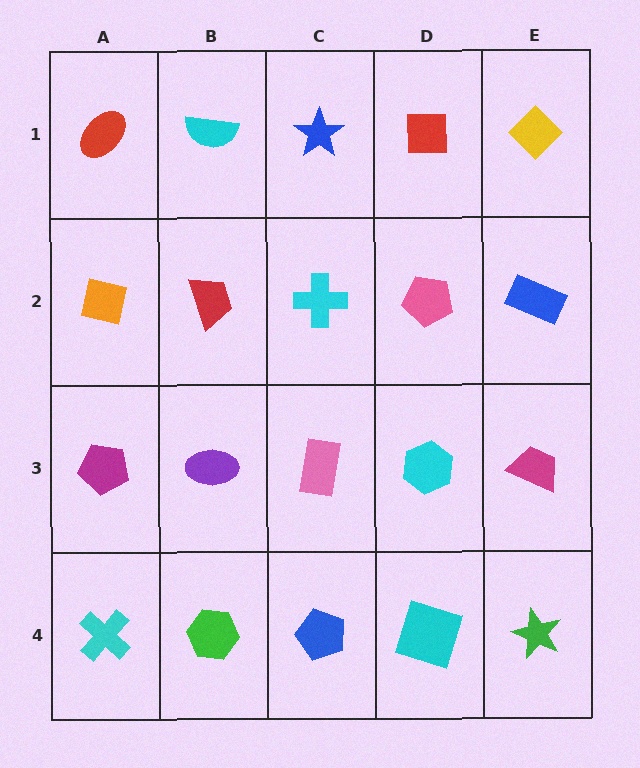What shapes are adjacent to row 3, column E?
A blue rectangle (row 2, column E), a green star (row 4, column E), a cyan hexagon (row 3, column D).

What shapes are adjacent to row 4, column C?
A pink rectangle (row 3, column C), a green hexagon (row 4, column B), a cyan square (row 4, column D).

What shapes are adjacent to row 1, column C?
A cyan cross (row 2, column C), a cyan semicircle (row 1, column B), a red square (row 1, column D).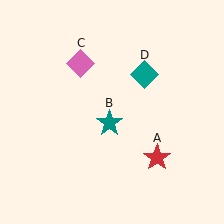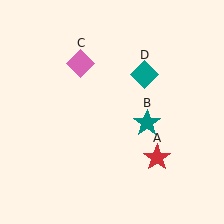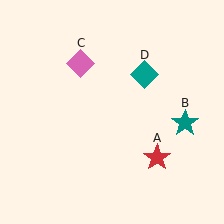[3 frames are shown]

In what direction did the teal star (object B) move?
The teal star (object B) moved right.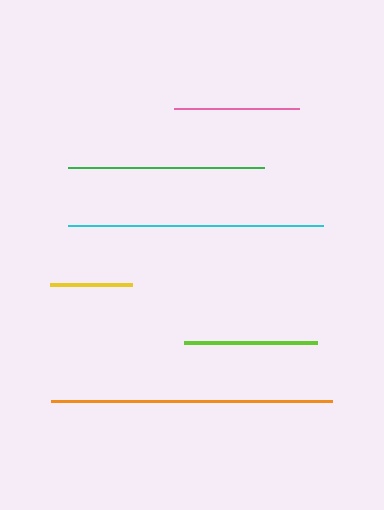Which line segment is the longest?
The orange line is the longest at approximately 281 pixels.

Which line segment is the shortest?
The yellow line is the shortest at approximately 82 pixels.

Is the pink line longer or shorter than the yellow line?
The pink line is longer than the yellow line.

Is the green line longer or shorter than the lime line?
The green line is longer than the lime line.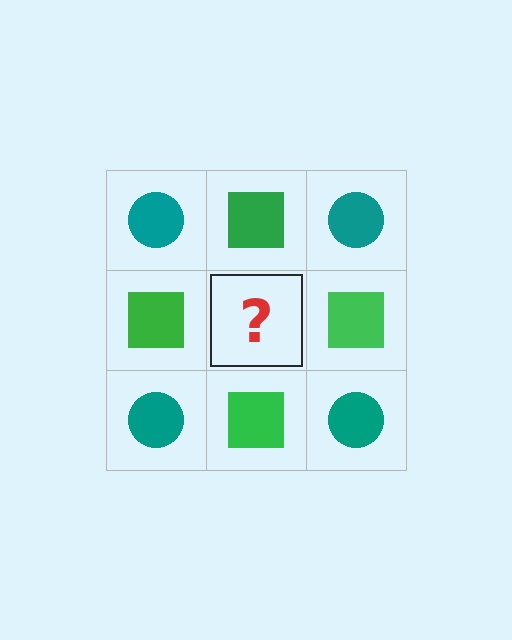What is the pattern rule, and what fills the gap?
The rule is that it alternates teal circle and green square in a checkerboard pattern. The gap should be filled with a teal circle.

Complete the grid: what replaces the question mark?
The question mark should be replaced with a teal circle.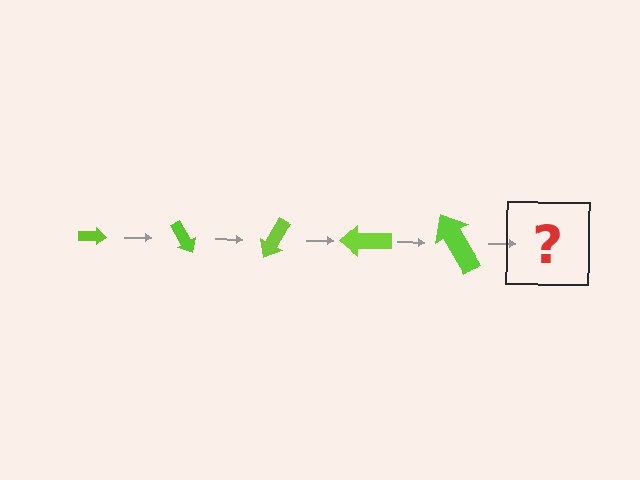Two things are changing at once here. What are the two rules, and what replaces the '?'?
The two rules are that the arrow grows larger each step and it rotates 60 degrees each step. The '?' should be an arrow, larger than the previous one and rotated 300 degrees from the start.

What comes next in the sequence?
The next element should be an arrow, larger than the previous one and rotated 300 degrees from the start.